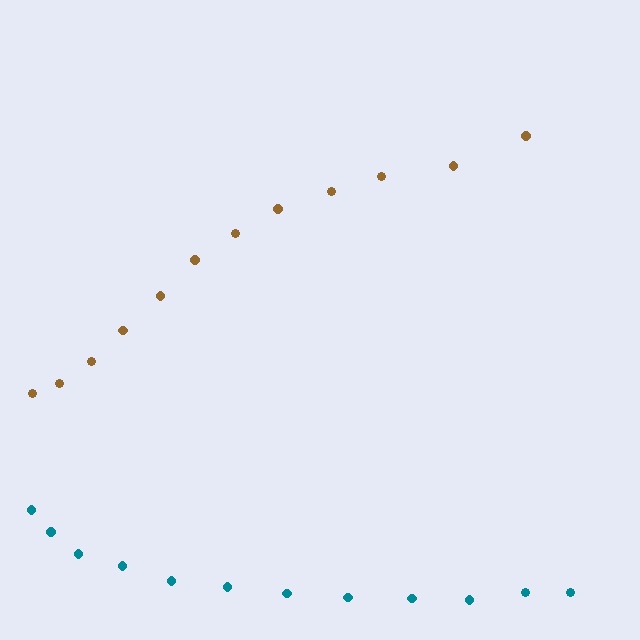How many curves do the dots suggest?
There are 2 distinct paths.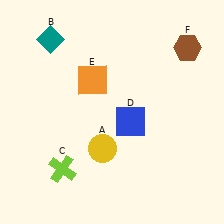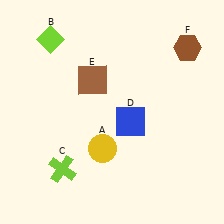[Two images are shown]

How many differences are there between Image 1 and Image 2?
There are 2 differences between the two images.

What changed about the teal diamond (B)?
In Image 1, B is teal. In Image 2, it changed to lime.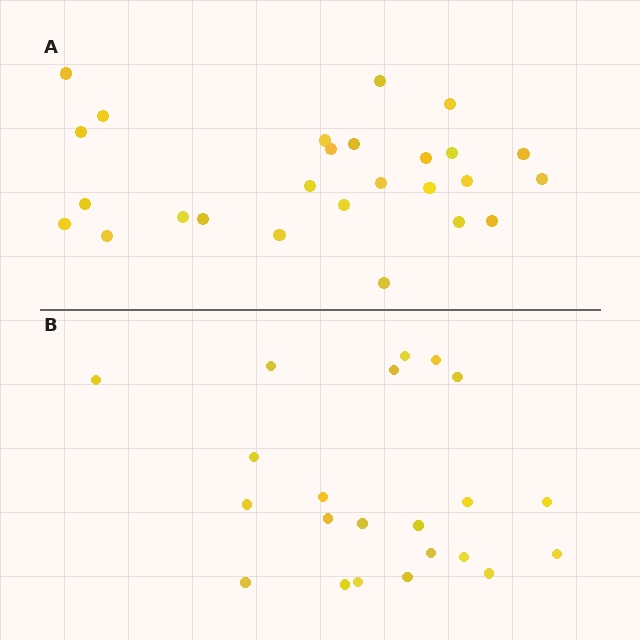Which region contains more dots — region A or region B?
Region A (the top region) has more dots.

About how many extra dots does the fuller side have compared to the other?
Region A has about 4 more dots than region B.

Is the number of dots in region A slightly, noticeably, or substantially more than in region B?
Region A has only slightly more — the two regions are fairly close. The ratio is roughly 1.2 to 1.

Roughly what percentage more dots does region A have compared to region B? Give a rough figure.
About 20% more.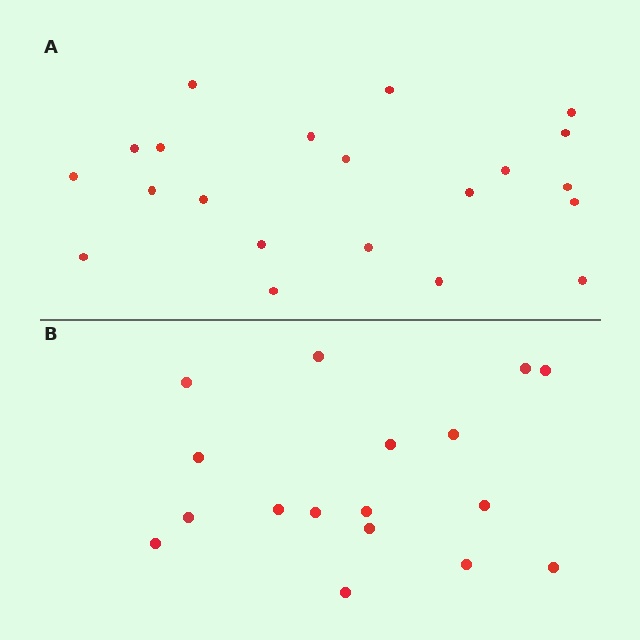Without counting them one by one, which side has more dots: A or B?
Region A (the top region) has more dots.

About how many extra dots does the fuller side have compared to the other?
Region A has about 4 more dots than region B.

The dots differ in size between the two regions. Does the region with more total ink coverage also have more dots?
No. Region B has more total ink coverage because its dots are larger, but region A actually contains more individual dots. Total area can be misleading — the number of items is what matters here.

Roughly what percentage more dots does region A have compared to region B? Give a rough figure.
About 25% more.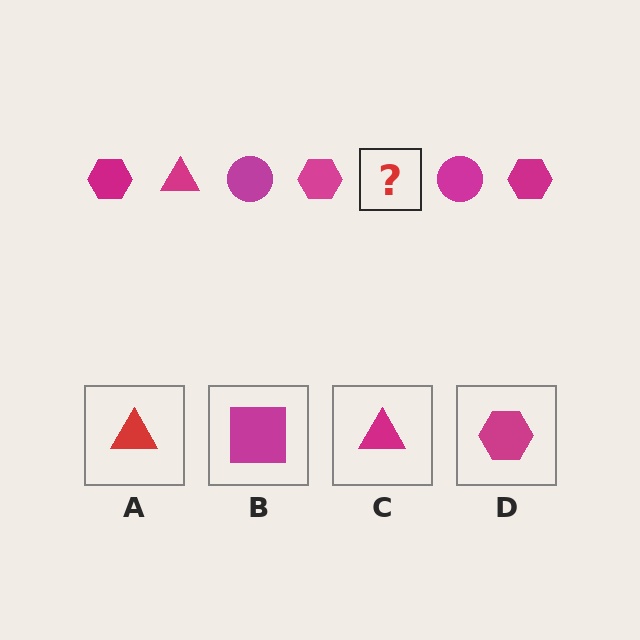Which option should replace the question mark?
Option C.